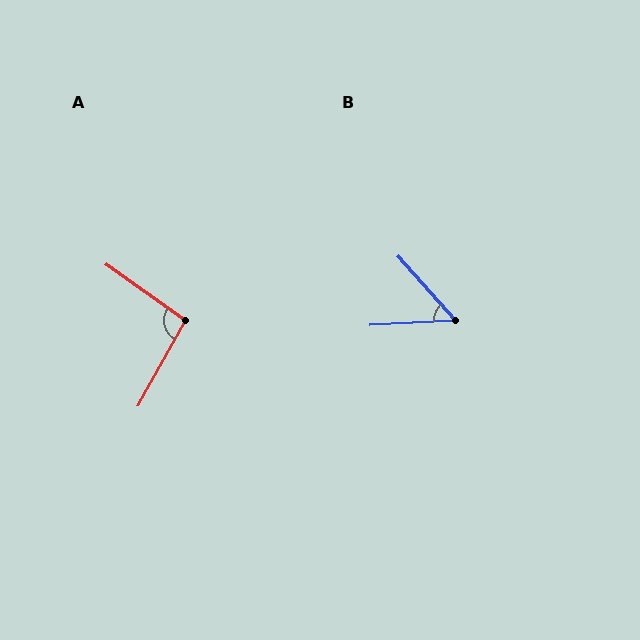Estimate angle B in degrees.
Approximately 51 degrees.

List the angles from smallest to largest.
B (51°), A (97°).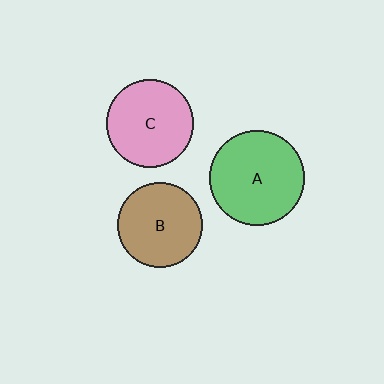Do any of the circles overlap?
No, none of the circles overlap.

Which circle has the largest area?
Circle A (green).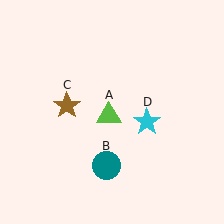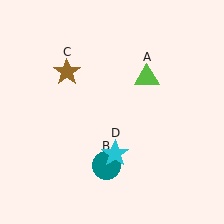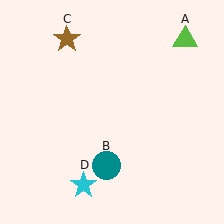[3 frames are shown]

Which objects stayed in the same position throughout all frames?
Teal circle (object B) remained stationary.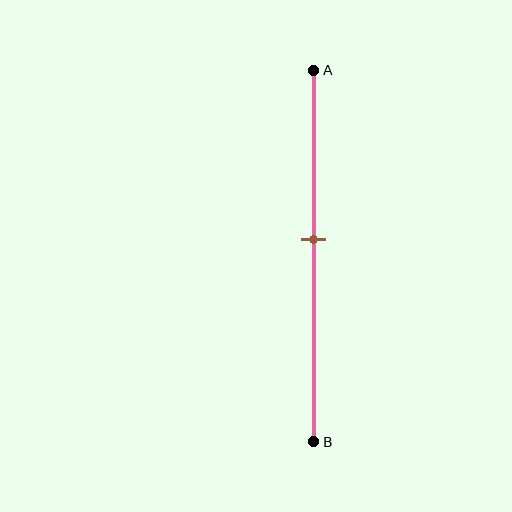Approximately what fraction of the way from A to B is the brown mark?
The brown mark is approximately 45% of the way from A to B.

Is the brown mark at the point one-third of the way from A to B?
No, the mark is at about 45% from A, not at the 33% one-third point.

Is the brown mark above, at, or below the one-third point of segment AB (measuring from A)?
The brown mark is below the one-third point of segment AB.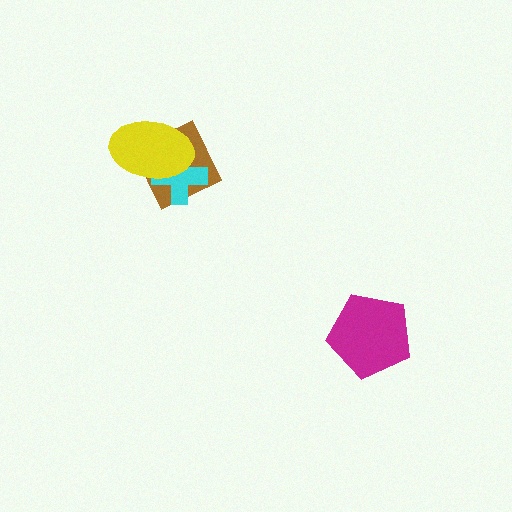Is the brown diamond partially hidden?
Yes, it is partially covered by another shape.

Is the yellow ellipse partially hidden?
No, no other shape covers it.